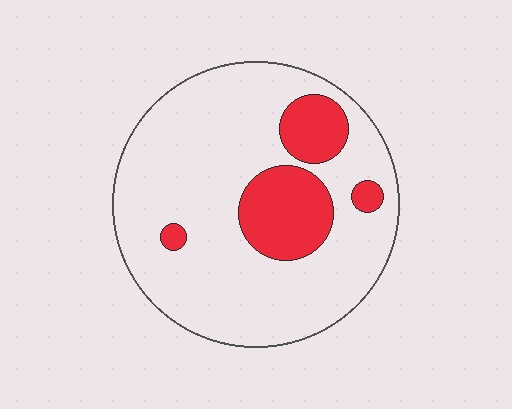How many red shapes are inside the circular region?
4.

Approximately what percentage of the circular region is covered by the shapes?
Approximately 20%.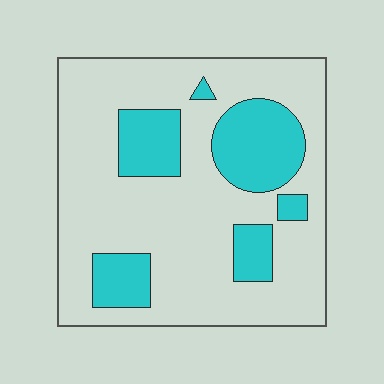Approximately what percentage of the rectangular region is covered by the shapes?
Approximately 25%.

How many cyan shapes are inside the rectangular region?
6.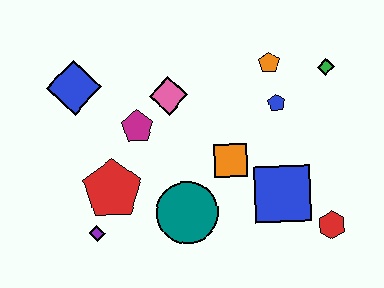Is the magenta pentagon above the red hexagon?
Yes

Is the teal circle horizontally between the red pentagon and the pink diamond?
No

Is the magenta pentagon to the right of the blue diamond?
Yes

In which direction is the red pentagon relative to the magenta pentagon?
The red pentagon is below the magenta pentagon.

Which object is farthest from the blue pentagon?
The purple diamond is farthest from the blue pentagon.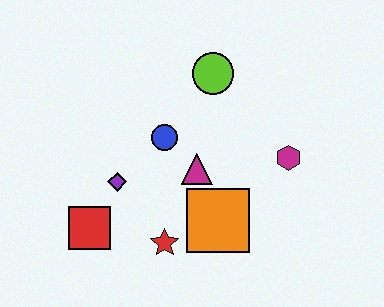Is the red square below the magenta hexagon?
Yes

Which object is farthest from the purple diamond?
The magenta hexagon is farthest from the purple diamond.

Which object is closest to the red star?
The orange square is closest to the red star.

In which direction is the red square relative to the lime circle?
The red square is below the lime circle.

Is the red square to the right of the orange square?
No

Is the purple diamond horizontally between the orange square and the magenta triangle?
No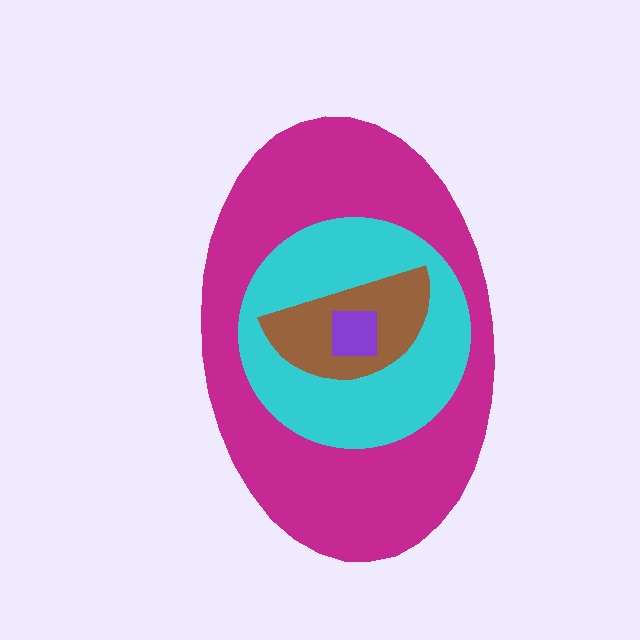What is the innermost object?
The purple square.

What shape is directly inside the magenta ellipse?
The cyan circle.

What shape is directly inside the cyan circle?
The brown semicircle.